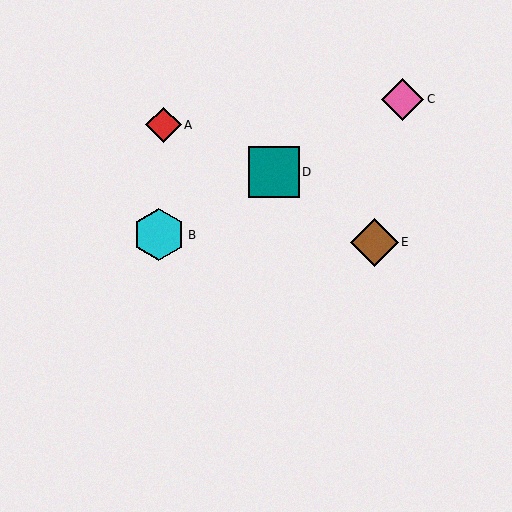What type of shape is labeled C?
Shape C is a pink diamond.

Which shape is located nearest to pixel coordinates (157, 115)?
The red diamond (labeled A) at (163, 125) is nearest to that location.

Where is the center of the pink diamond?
The center of the pink diamond is at (403, 99).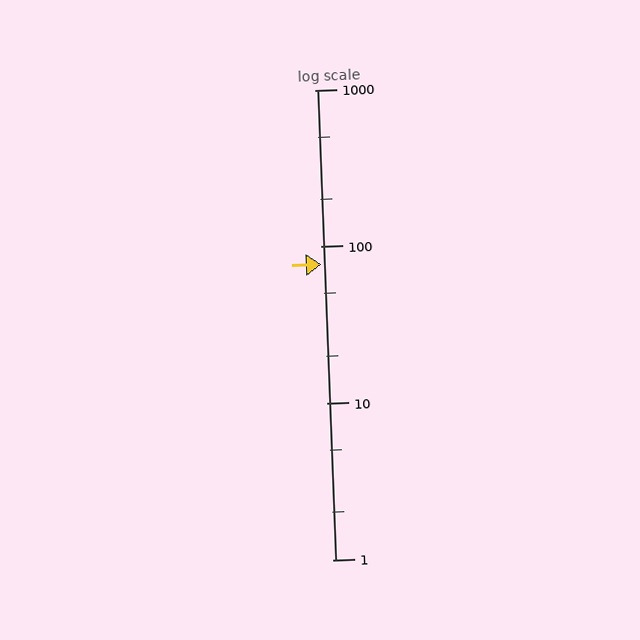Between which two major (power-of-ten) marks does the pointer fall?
The pointer is between 10 and 100.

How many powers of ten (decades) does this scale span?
The scale spans 3 decades, from 1 to 1000.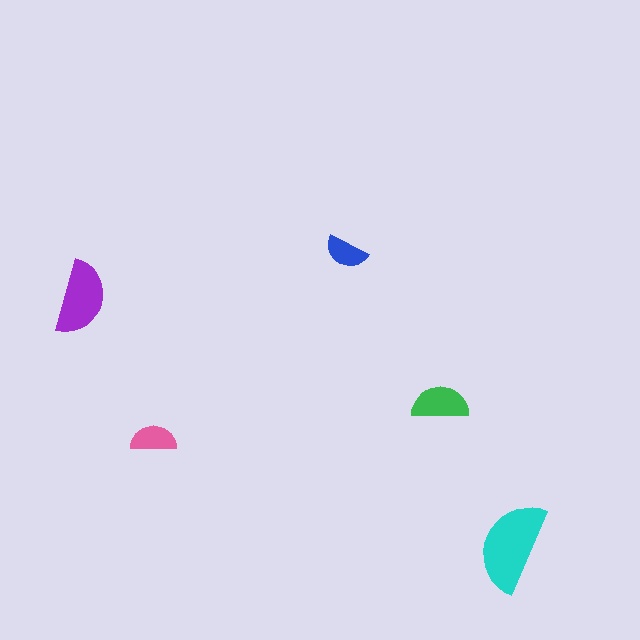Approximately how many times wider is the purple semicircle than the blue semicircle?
About 1.5 times wider.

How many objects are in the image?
There are 5 objects in the image.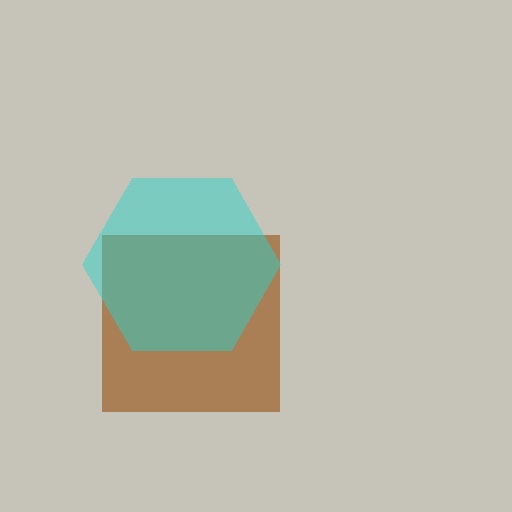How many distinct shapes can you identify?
There are 2 distinct shapes: a brown square, a cyan hexagon.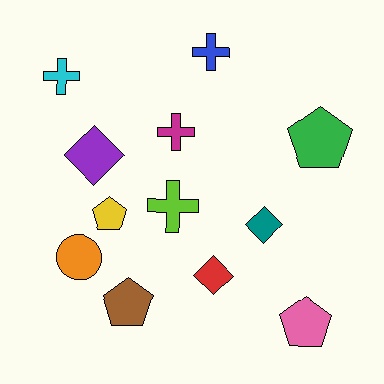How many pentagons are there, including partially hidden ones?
There are 4 pentagons.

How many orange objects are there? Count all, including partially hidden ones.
There is 1 orange object.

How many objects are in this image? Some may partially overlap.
There are 12 objects.